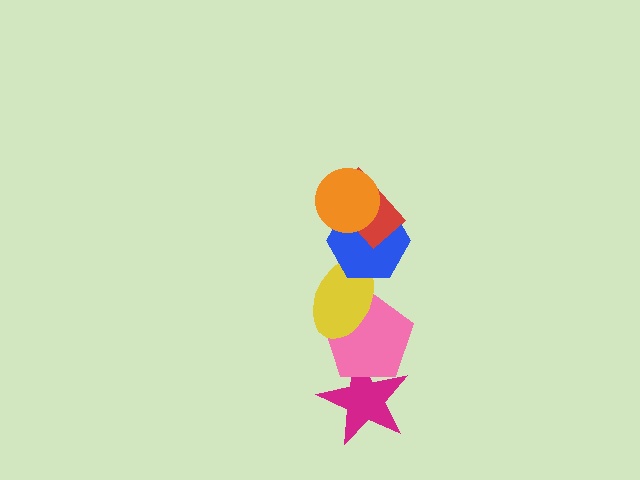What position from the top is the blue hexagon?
The blue hexagon is 3rd from the top.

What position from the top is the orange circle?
The orange circle is 1st from the top.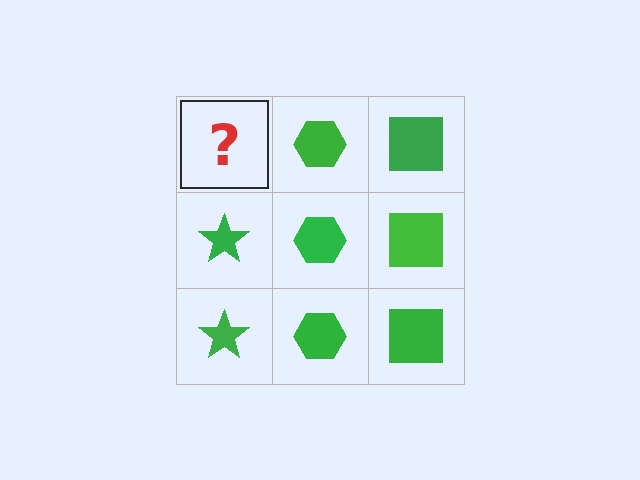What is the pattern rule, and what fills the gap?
The rule is that each column has a consistent shape. The gap should be filled with a green star.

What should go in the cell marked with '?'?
The missing cell should contain a green star.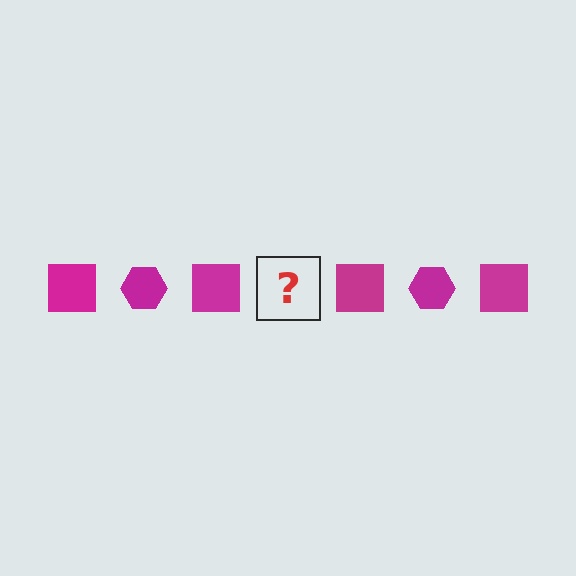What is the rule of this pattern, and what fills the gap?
The rule is that the pattern cycles through square, hexagon shapes in magenta. The gap should be filled with a magenta hexagon.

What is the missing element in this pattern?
The missing element is a magenta hexagon.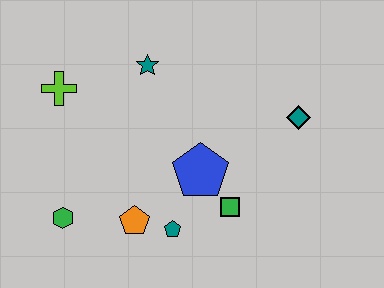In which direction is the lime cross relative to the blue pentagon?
The lime cross is to the left of the blue pentagon.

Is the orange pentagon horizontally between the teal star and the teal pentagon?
No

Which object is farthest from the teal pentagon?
The lime cross is farthest from the teal pentagon.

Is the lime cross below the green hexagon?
No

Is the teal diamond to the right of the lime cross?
Yes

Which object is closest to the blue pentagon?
The green square is closest to the blue pentagon.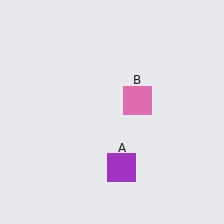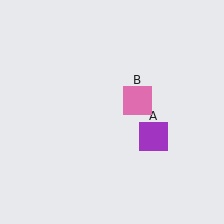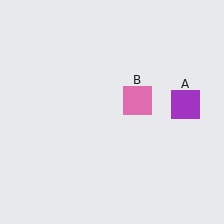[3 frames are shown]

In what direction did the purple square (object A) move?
The purple square (object A) moved up and to the right.